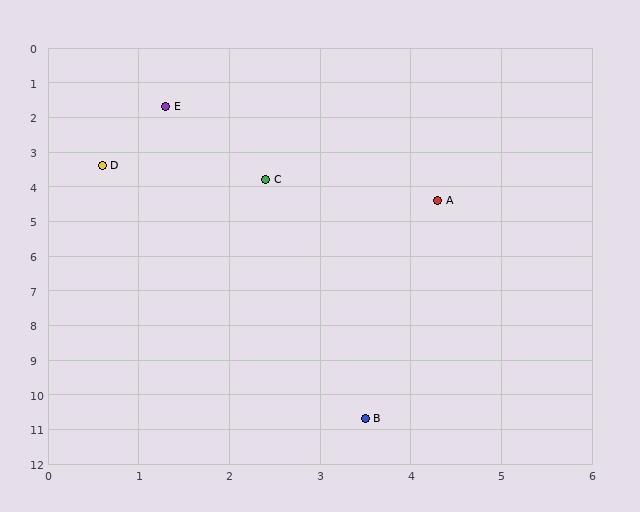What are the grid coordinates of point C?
Point C is at approximately (2.4, 3.8).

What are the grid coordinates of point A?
Point A is at approximately (4.3, 4.4).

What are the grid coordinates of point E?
Point E is at approximately (1.3, 1.7).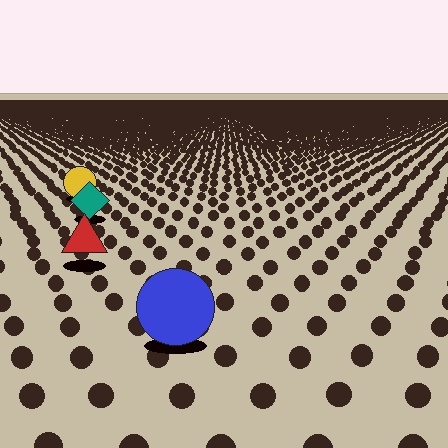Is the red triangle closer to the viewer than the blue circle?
No. The blue circle is closer — you can tell from the texture gradient: the ground texture is coarser near it.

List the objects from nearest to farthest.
From nearest to farthest: the blue circle, the red triangle, the teal diamond, the yellow circle.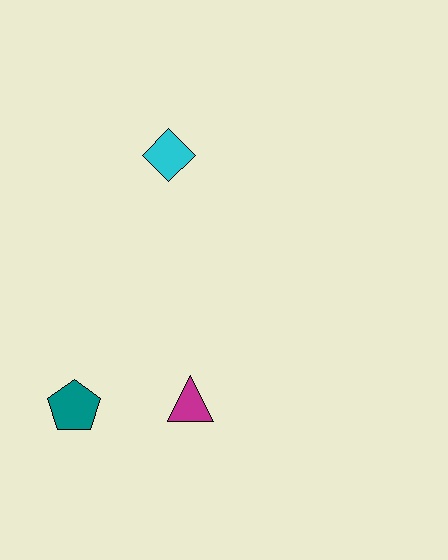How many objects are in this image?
There are 3 objects.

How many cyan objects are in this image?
There is 1 cyan object.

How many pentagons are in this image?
There is 1 pentagon.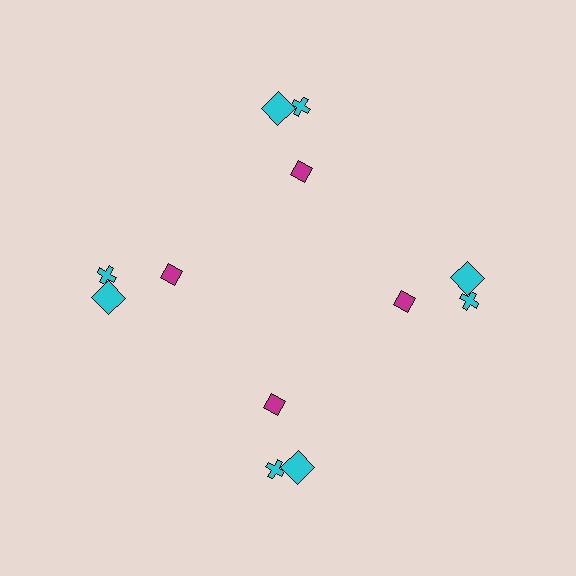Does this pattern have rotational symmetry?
Yes, this pattern has 4-fold rotational symmetry. It looks the same after rotating 90 degrees around the center.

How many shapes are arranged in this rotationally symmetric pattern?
There are 12 shapes, arranged in 4 groups of 3.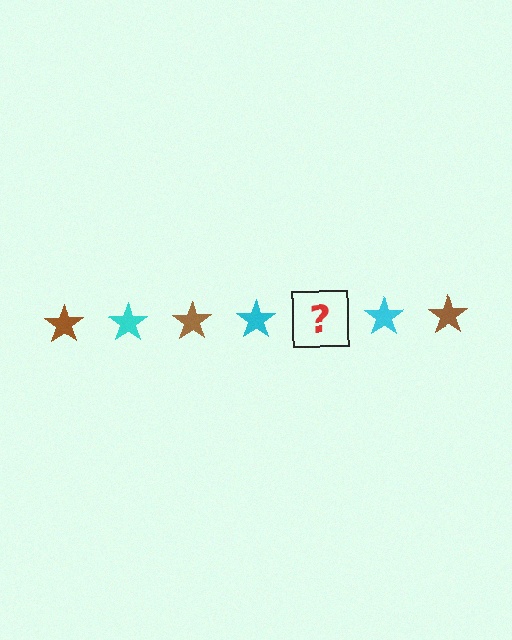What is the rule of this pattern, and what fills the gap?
The rule is that the pattern cycles through brown, cyan stars. The gap should be filled with a brown star.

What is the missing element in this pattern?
The missing element is a brown star.